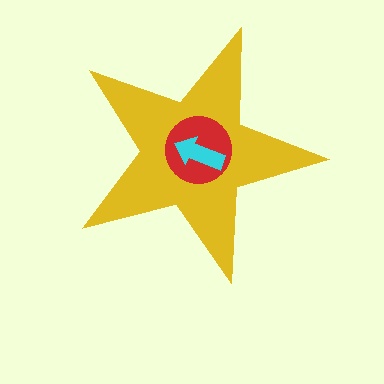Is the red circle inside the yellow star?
Yes.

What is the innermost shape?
The cyan arrow.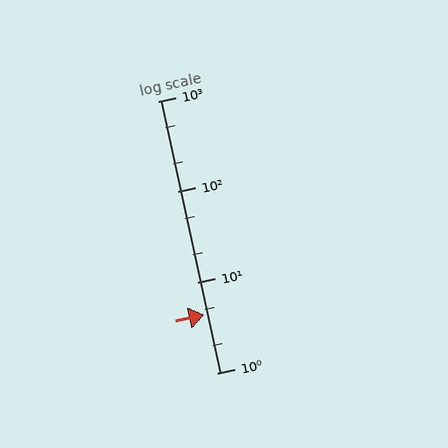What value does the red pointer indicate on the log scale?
The pointer indicates approximately 4.4.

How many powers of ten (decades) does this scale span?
The scale spans 3 decades, from 1 to 1000.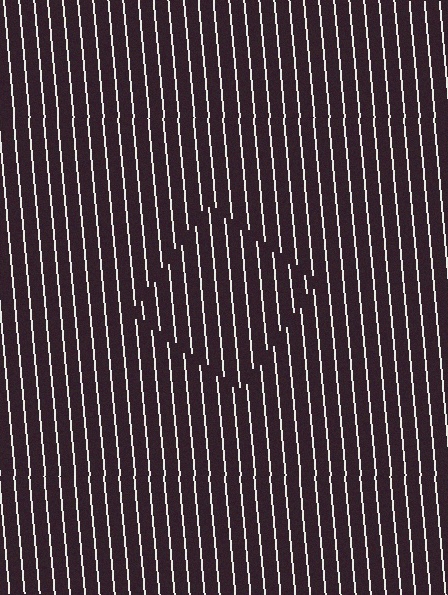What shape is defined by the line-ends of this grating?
An illusory square. The interior of the shape contains the same grating, shifted by half a period — the contour is defined by the phase discontinuity where line-ends from the inner and outer gratings abut.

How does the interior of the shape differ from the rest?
The interior of the shape contains the same grating, shifted by half a period — the contour is defined by the phase discontinuity where line-ends from the inner and outer gratings abut.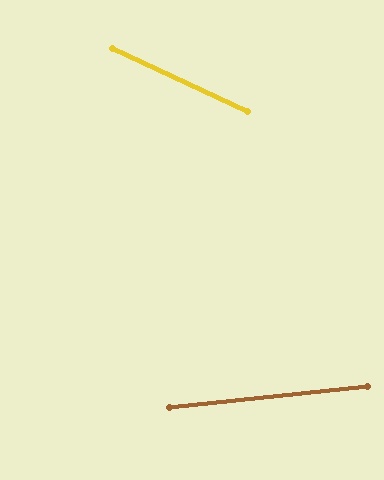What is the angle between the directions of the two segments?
Approximately 31 degrees.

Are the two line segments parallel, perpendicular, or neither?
Neither parallel nor perpendicular — they differ by about 31°.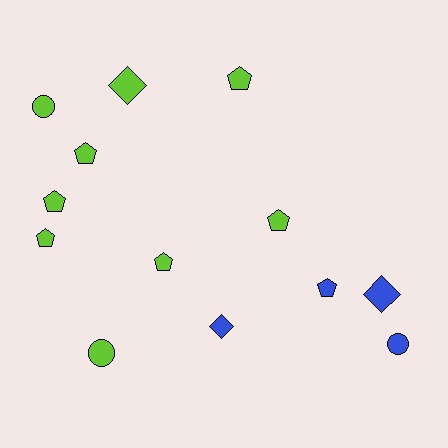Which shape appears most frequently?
Pentagon, with 7 objects.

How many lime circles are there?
There are 2 lime circles.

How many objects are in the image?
There are 13 objects.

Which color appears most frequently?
Lime, with 9 objects.